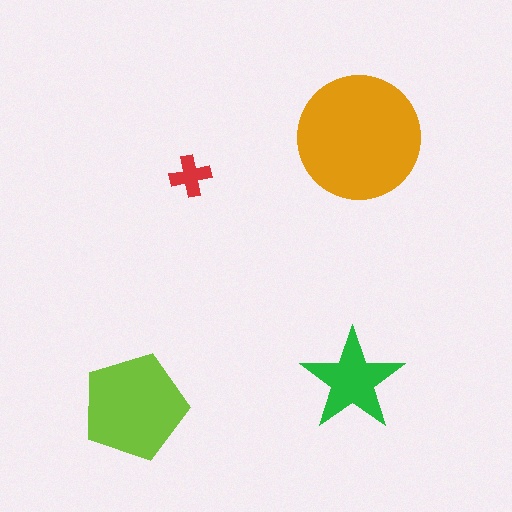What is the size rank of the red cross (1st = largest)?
4th.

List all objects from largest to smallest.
The orange circle, the lime pentagon, the green star, the red cross.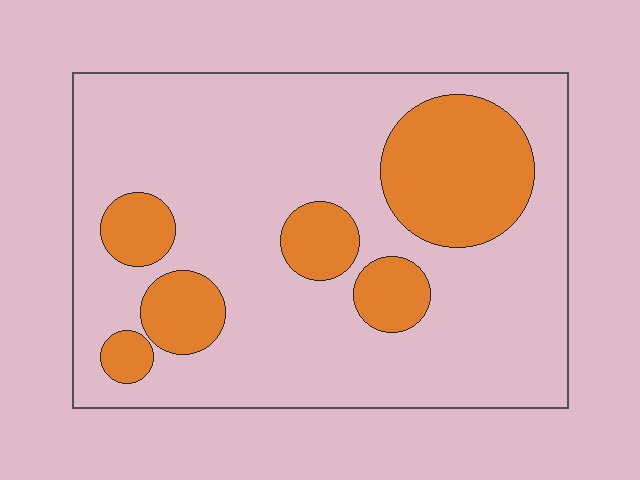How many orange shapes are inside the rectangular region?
6.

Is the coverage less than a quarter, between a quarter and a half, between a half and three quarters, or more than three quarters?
Less than a quarter.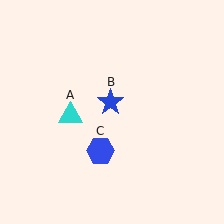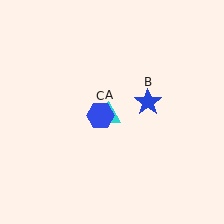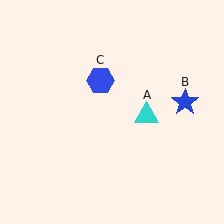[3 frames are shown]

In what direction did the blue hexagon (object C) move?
The blue hexagon (object C) moved up.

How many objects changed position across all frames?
3 objects changed position: cyan triangle (object A), blue star (object B), blue hexagon (object C).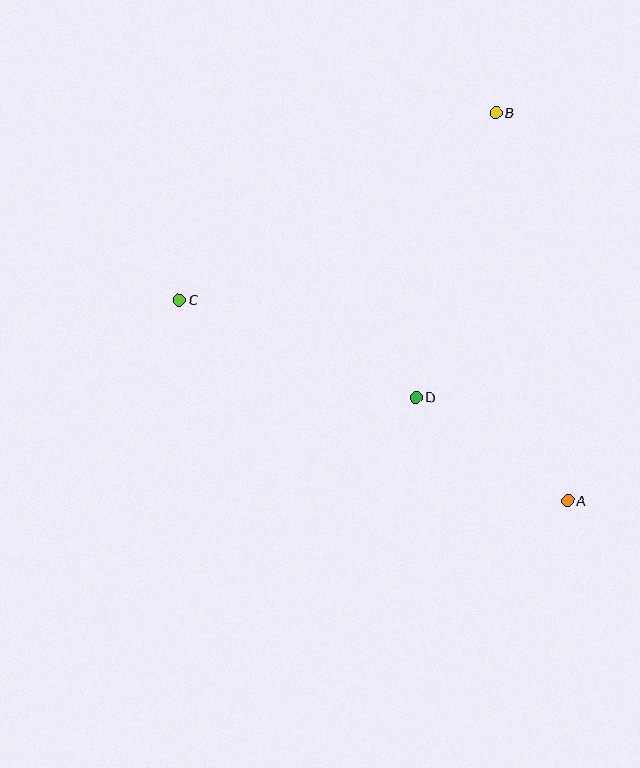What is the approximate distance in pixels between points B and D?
The distance between B and D is approximately 296 pixels.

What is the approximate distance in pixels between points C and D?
The distance between C and D is approximately 256 pixels.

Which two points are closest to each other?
Points A and D are closest to each other.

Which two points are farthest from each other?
Points A and C are farthest from each other.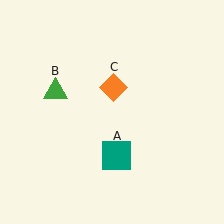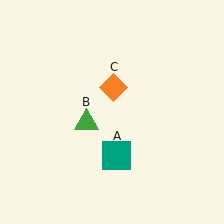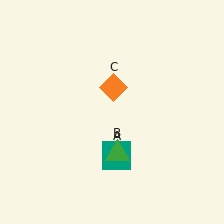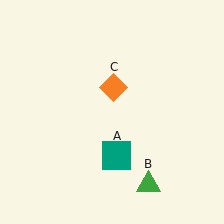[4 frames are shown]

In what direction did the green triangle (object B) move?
The green triangle (object B) moved down and to the right.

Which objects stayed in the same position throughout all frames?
Teal square (object A) and orange diamond (object C) remained stationary.